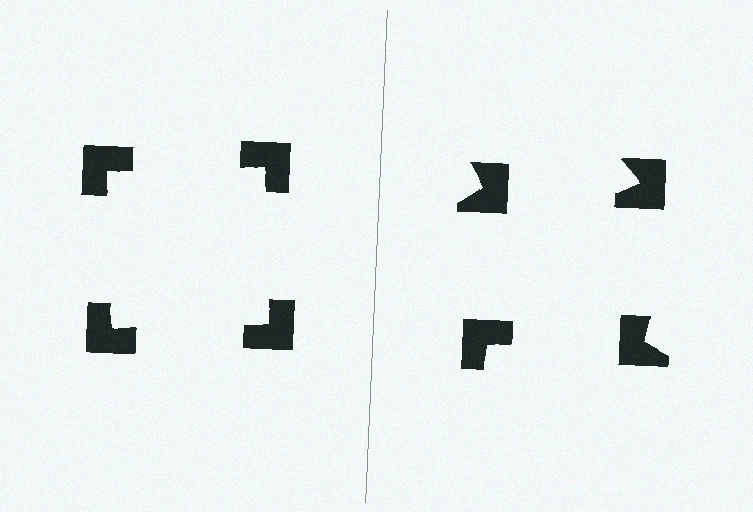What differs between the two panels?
The notched squares are positioned identically on both sides; only the wedge orientations differ. On the left they align to a square; on the right they are misaligned.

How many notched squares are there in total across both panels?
8 — 4 on each side.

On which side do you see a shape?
An illusory square appears on the left side. On the right side the wedge cuts are rotated, so no coherent shape forms.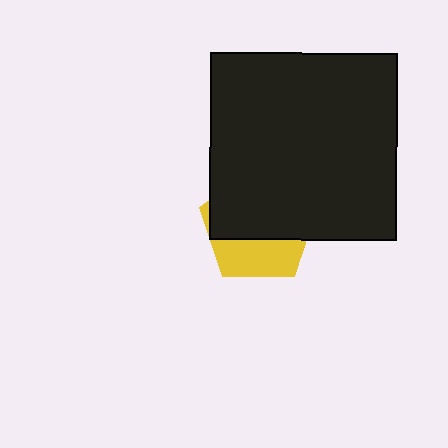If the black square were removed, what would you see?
You would see the complete yellow pentagon.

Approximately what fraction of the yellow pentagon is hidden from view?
Roughly 63% of the yellow pentagon is hidden behind the black square.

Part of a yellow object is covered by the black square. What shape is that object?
It is a pentagon.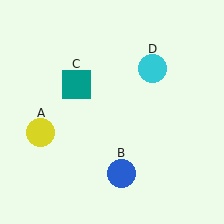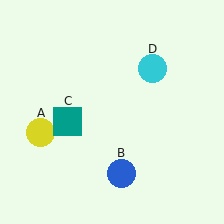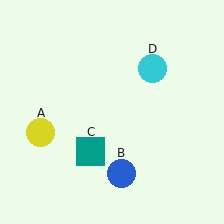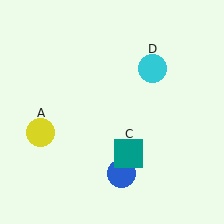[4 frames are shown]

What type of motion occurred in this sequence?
The teal square (object C) rotated counterclockwise around the center of the scene.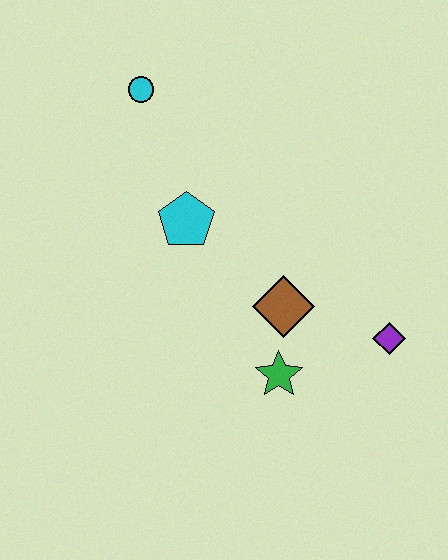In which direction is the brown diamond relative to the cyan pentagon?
The brown diamond is to the right of the cyan pentagon.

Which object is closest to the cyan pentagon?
The brown diamond is closest to the cyan pentagon.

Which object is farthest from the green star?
The cyan circle is farthest from the green star.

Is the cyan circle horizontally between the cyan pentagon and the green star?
No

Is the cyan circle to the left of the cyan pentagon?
Yes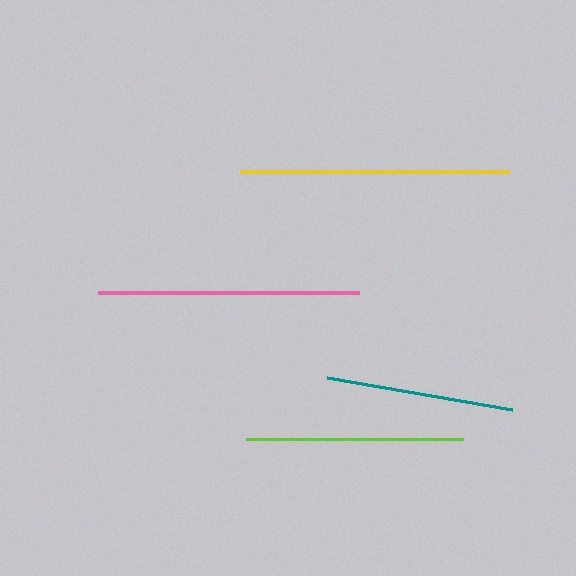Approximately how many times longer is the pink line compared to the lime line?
The pink line is approximately 1.2 times the length of the lime line.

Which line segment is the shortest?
The teal line is the shortest at approximately 187 pixels.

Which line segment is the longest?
The yellow line is the longest at approximately 270 pixels.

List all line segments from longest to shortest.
From longest to shortest: yellow, pink, lime, teal.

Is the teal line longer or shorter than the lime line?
The lime line is longer than the teal line.